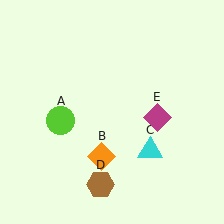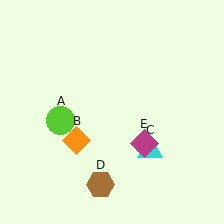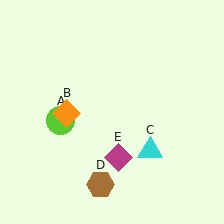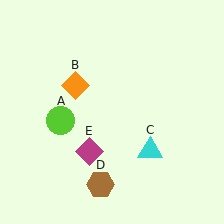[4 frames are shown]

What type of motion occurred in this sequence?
The orange diamond (object B), magenta diamond (object E) rotated clockwise around the center of the scene.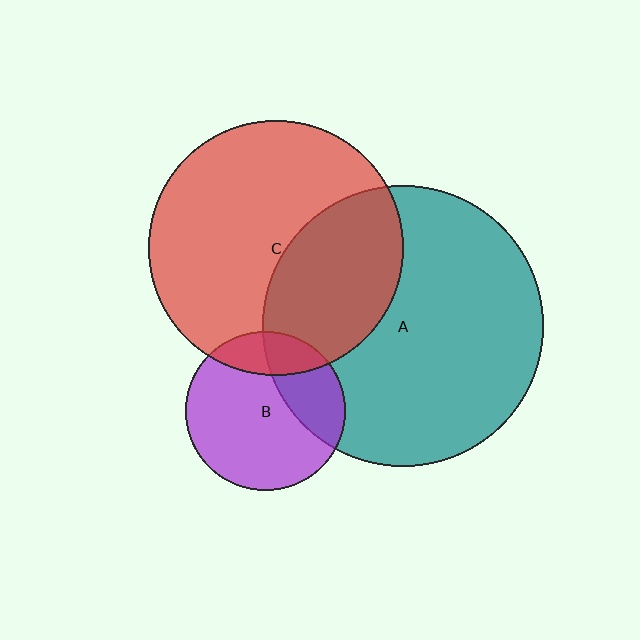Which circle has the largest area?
Circle A (teal).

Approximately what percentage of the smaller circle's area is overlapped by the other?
Approximately 20%.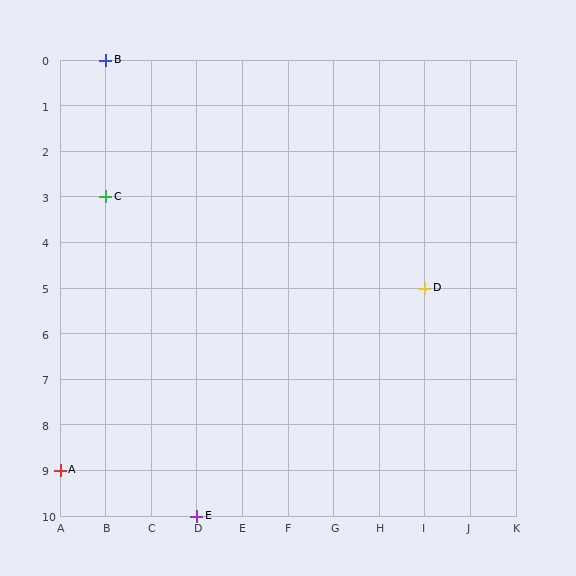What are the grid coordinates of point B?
Point B is at grid coordinates (B, 0).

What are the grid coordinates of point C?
Point C is at grid coordinates (B, 3).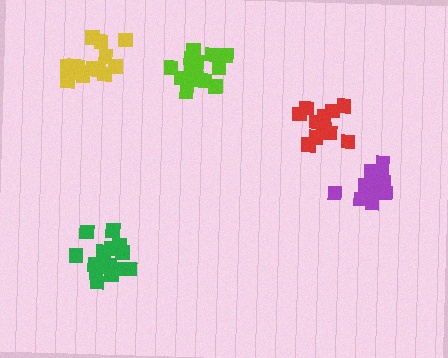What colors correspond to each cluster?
The clusters are colored: yellow, purple, red, green, lime.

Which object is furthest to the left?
The yellow cluster is leftmost.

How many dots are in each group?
Group 1: 14 dots, Group 2: 16 dots, Group 3: 12 dots, Group 4: 16 dots, Group 5: 16 dots (74 total).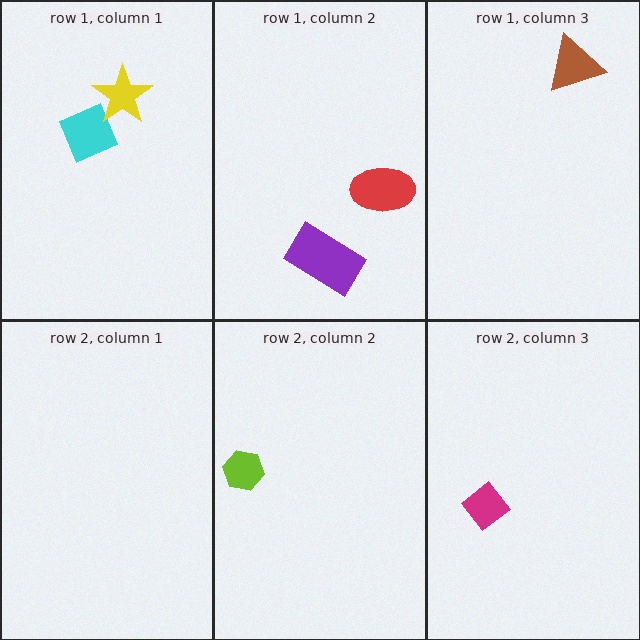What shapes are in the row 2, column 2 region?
The lime hexagon.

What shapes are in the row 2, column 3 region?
The magenta diamond.